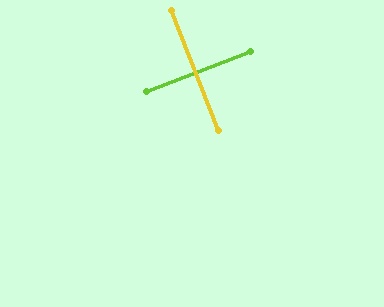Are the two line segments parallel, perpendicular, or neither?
Perpendicular — they meet at approximately 89°.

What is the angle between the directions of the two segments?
Approximately 89 degrees.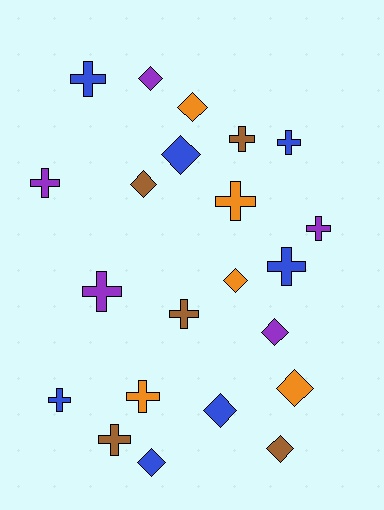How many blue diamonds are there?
There are 3 blue diamonds.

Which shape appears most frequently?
Cross, with 12 objects.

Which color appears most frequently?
Blue, with 7 objects.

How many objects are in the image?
There are 22 objects.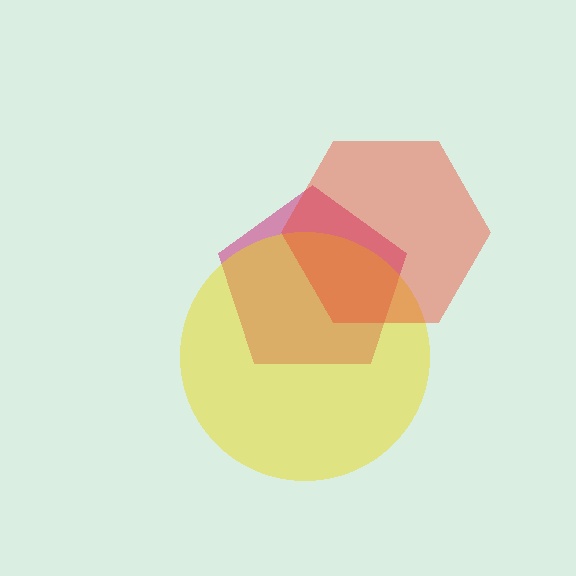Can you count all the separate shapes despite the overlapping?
Yes, there are 3 separate shapes.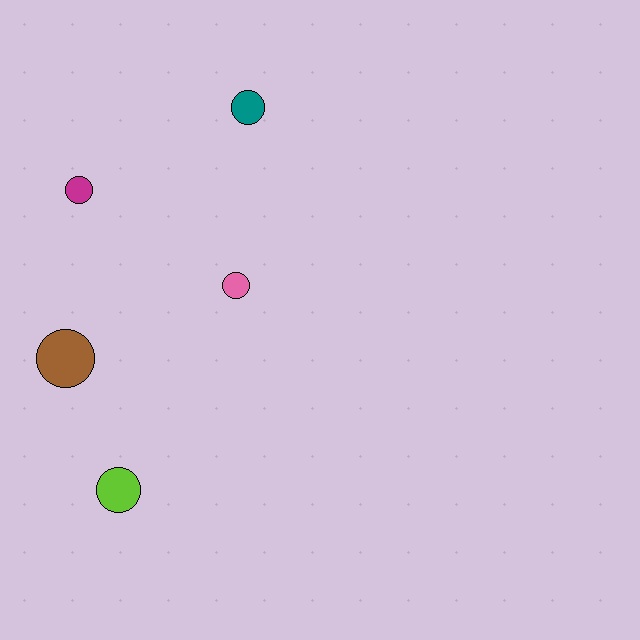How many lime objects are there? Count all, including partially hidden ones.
There is 1 lime object.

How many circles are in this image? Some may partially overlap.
There are 5 circles.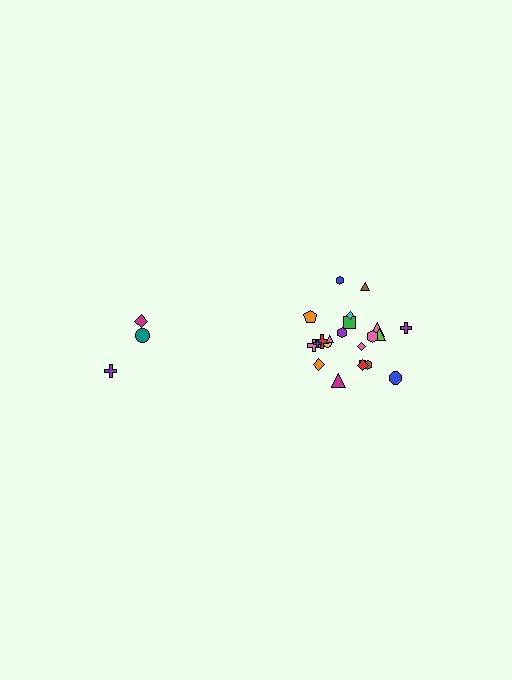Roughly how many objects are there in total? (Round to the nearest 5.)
Roughly 25 objects in total.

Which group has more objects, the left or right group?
The right group.